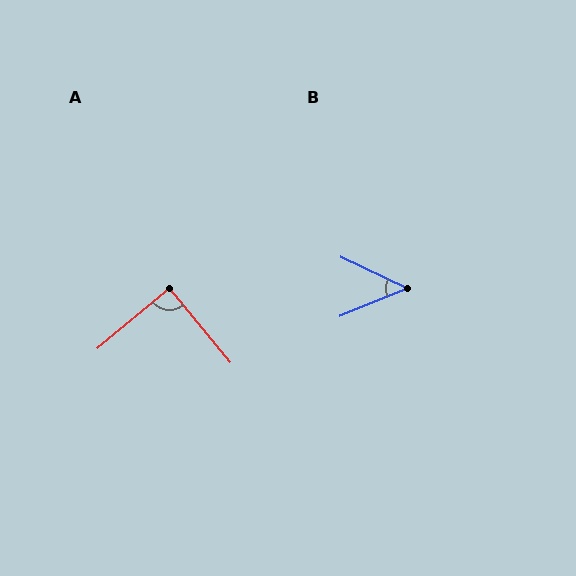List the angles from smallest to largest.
B (47°), A (90°).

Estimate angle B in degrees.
Approximately 47 degrees.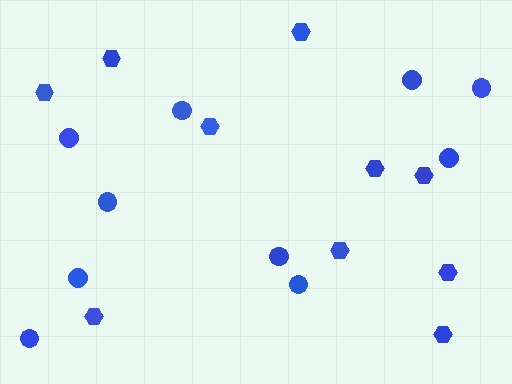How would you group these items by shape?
There are 2 groups: one group of circles (10) and one group of hexagons (10).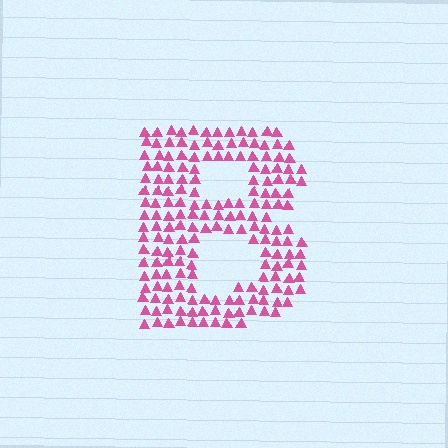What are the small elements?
The small elements are triangles.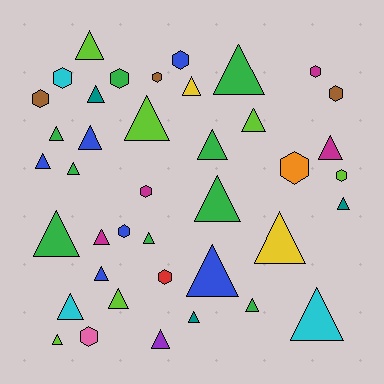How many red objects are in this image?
There is 1 red object.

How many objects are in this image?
There are 40 objects.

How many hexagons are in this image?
There are 13 hexagons.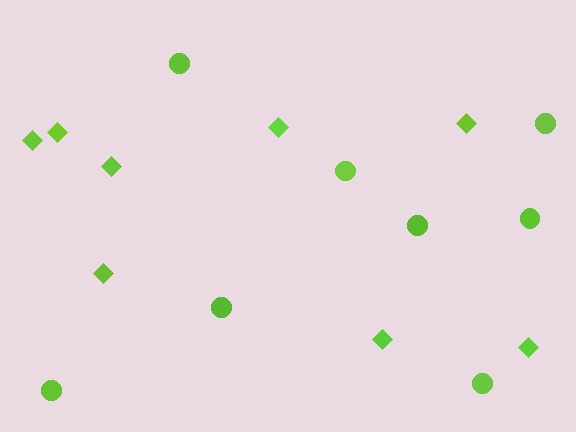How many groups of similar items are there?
There are 2 groups: one group of diamonds (8) and one group of circles (8).